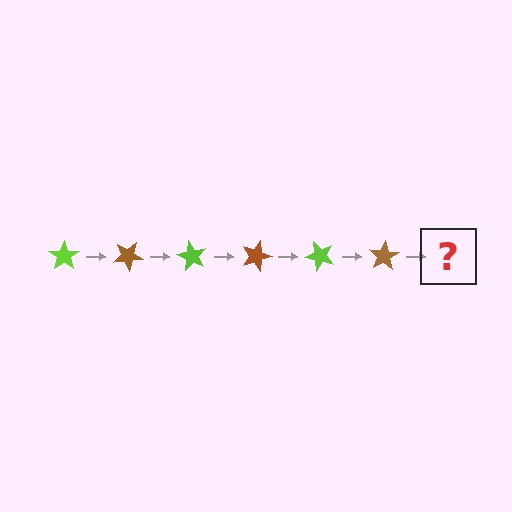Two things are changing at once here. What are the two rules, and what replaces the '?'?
The two rules are that it rotates 30 degrees each step and the color cycles through lime and brown. The '?' should be a lime star, rotated 180 degrees from the start.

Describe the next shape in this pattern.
It should be a lime star, rotated 180 degrees from the start.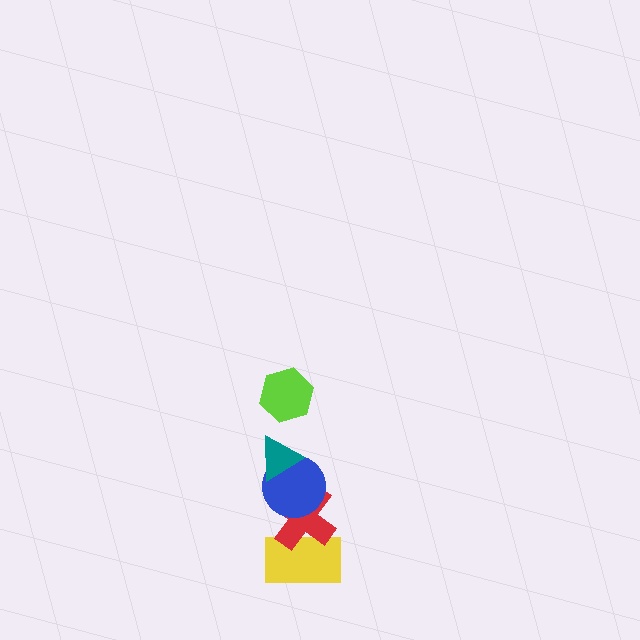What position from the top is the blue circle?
The blue circle is 3rd from the top.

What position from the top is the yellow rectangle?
The yellow rectangle is 5th from the top.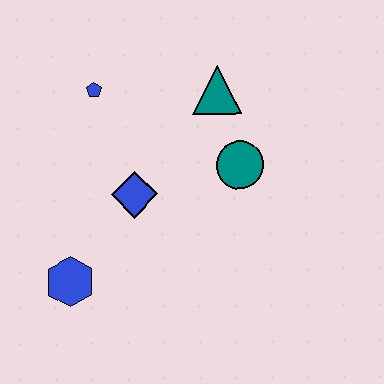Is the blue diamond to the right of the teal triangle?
No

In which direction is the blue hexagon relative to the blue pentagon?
The blue hexagon is below the blue pentagon.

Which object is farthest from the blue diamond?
The teal triangle is farthest from the blue diamond.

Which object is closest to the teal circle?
The teal triangle is closest to the teal circle.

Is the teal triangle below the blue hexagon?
No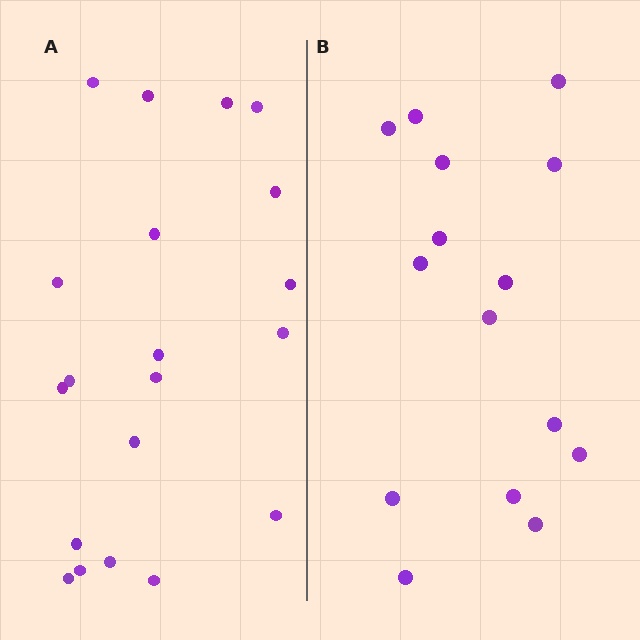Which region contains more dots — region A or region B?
Region A (the left region) has more dots.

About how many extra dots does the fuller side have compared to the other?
Region A has about 5 more dots than region B.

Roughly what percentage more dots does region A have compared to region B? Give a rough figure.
About 35% more.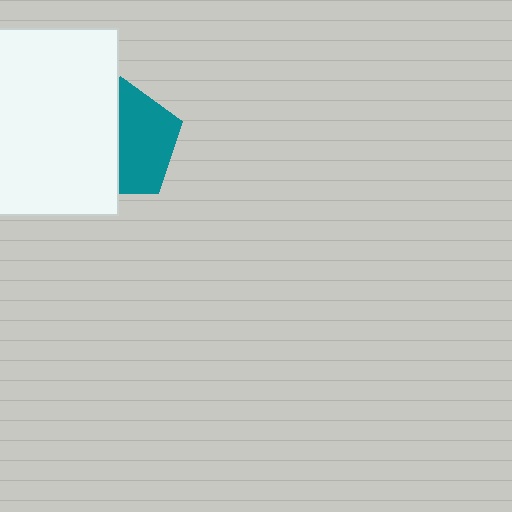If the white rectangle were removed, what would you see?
You would see the complete teal pentagon.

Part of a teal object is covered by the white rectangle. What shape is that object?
It is a pentagon.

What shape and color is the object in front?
The object in front is a white rectangle.